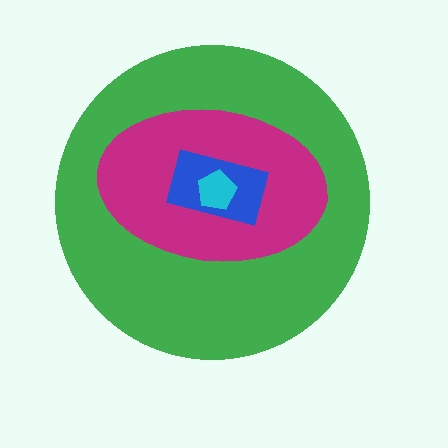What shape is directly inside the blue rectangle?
The cyan pentagon.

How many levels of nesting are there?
4.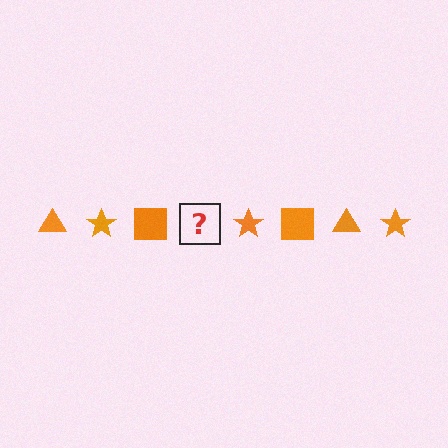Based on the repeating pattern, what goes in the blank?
The blank should be an orange triangle.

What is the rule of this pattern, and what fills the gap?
The rule is that the pattern cycles through triangle, star, square shapes in orange. The gap should be filled with an orange triangle.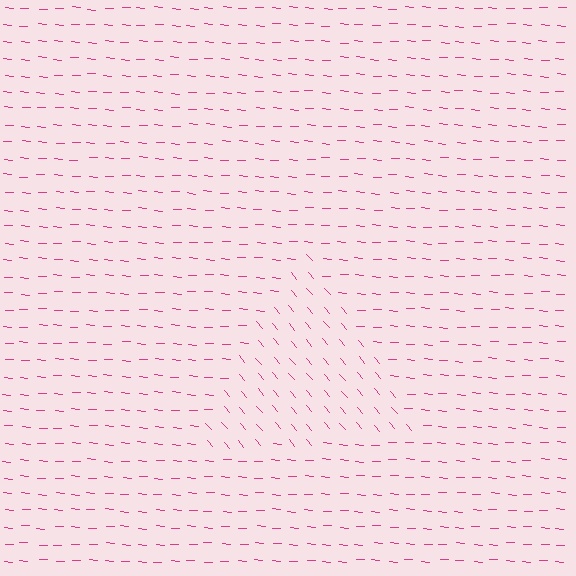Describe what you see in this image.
The image is filled with small magenta line segments. A triangle region in the image has lines oriented differently from the surrounding lines, creating a visible texture boundary.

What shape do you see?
I see a triangle.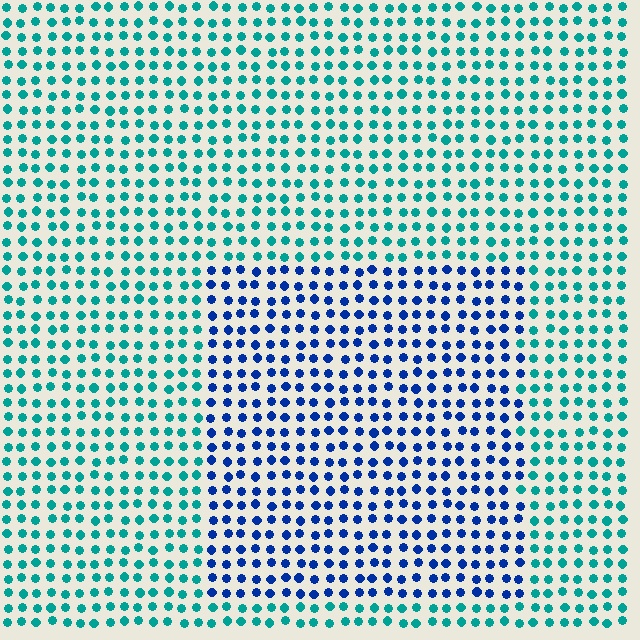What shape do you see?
I see a rectangle.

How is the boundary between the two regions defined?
The boundary is defined purely by a slight shift in hue (about 48 degrees). Spacing, size, and orientation are identical on both sides.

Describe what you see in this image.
The image is filled with small teal elements in a uniform arrangement. A rectangle-shaped region is visible where the elements are tinted to a slightly different hue, forming a subtle color boundary.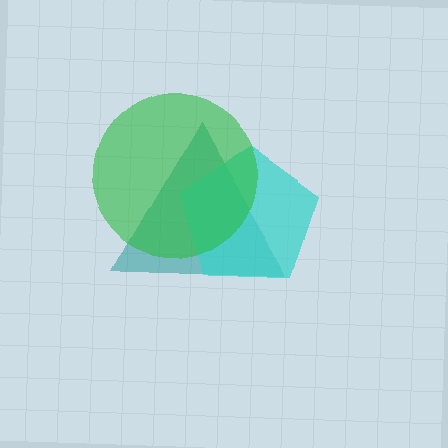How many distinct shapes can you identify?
There are 3 distinct shapes: a teal triangle, a cyan pentagon, a green circle.